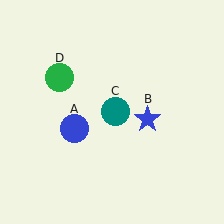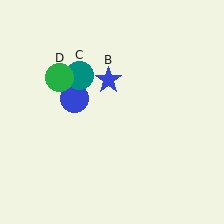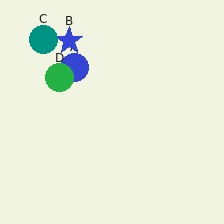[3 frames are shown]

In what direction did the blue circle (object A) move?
The blue circle (object A) moved up.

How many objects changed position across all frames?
3 objects changed position: blue circle (object A), blue star (object B), teal circle (object C).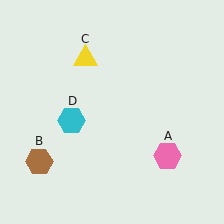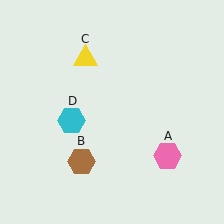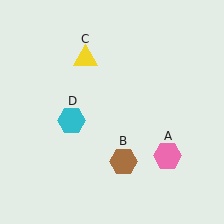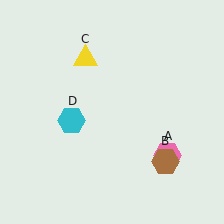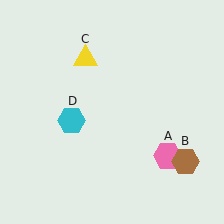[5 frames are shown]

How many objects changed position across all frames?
1 object changed position: brown hexagon (object B).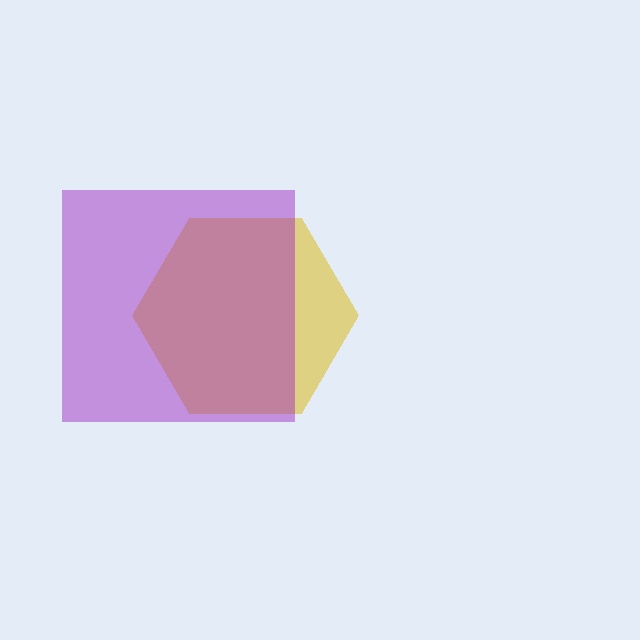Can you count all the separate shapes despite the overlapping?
Yes, there are 2 separate shapes.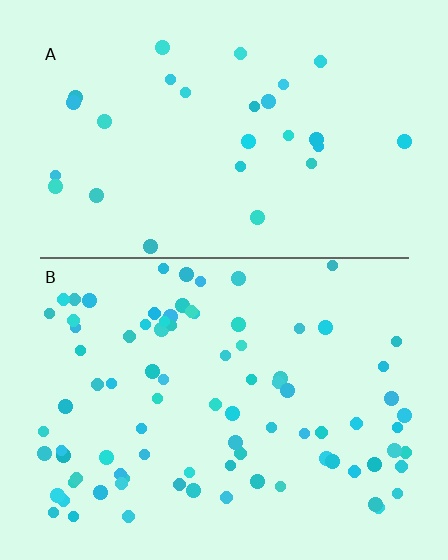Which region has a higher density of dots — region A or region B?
B (the bottom).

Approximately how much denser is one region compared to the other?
Approximately 3.1× — region B over region A.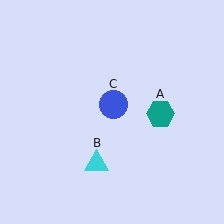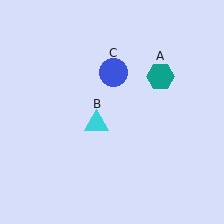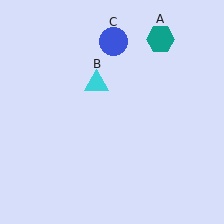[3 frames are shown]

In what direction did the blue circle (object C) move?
The blue circle (object C) moved up.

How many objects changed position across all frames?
3 objects changed position: teal hexagon (object A), cyan triangle (object B), blue circle (object C).